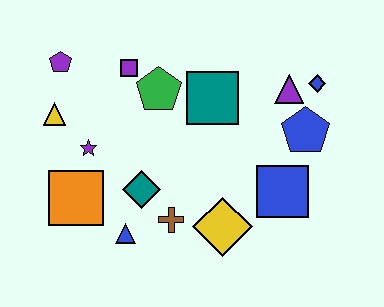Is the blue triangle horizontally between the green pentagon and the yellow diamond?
No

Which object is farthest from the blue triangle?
The blue diamond is farthest from the blue triangle.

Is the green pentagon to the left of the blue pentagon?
Yes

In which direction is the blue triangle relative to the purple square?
The blue triangle is below the purple square.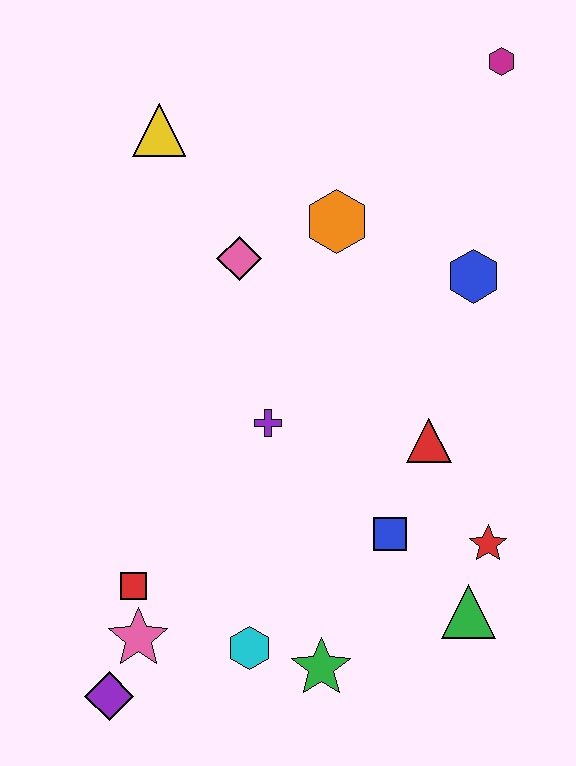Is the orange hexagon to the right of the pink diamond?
Yes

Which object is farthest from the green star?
The magenta hexagon is farthest from the green star.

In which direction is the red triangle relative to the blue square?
The red triangle is above the blue square.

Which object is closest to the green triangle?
The red star is closest to the green triangle.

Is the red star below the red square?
No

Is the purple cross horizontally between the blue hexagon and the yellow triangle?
Yes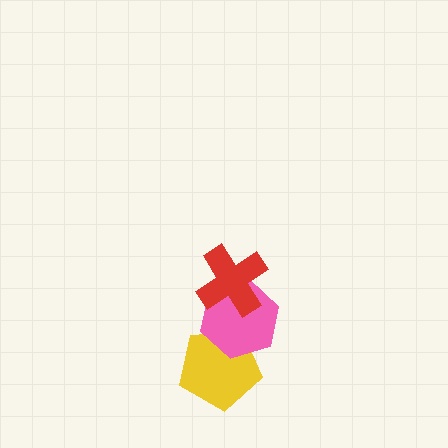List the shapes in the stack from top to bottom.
From top to bottom: the red cross, the pink hexagon, the yellow pentagon.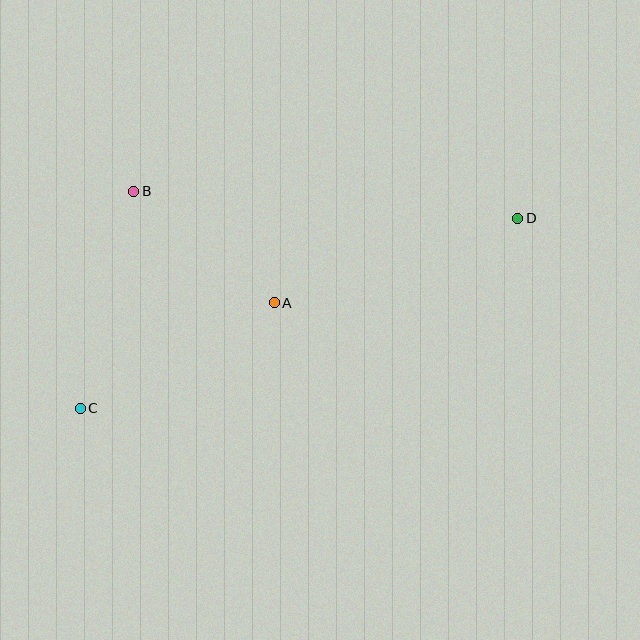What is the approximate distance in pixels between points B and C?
The distance between B and C is approximately 224 pixels.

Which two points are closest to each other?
Points A and B are closest to each other.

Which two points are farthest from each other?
Points C and D are farthest from each other.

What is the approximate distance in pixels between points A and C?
The distance between A and C is approximately 221 pixels.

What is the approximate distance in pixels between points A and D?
The distance between A and D is approximately 258 pixels.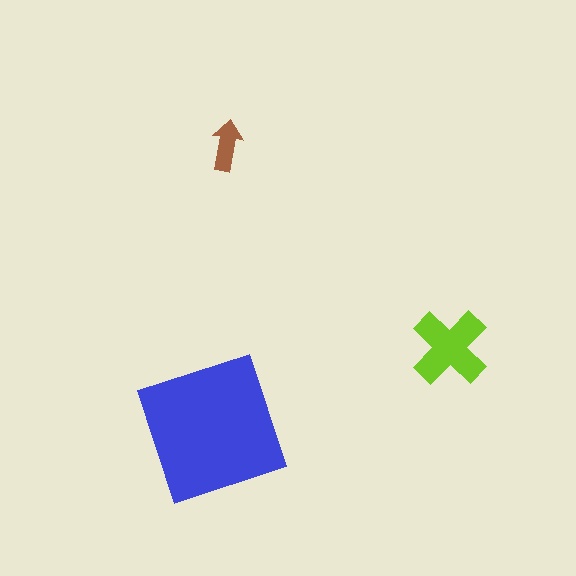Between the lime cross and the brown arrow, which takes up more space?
The lime cross.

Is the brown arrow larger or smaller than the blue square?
Smaller.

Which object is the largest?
The blue square.